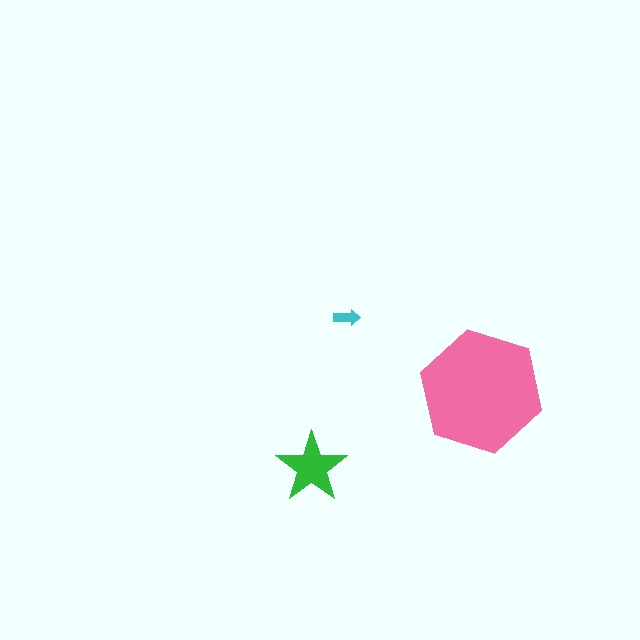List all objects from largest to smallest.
The pink hexagon, the green star, the cyan arrow.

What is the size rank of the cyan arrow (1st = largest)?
3rd.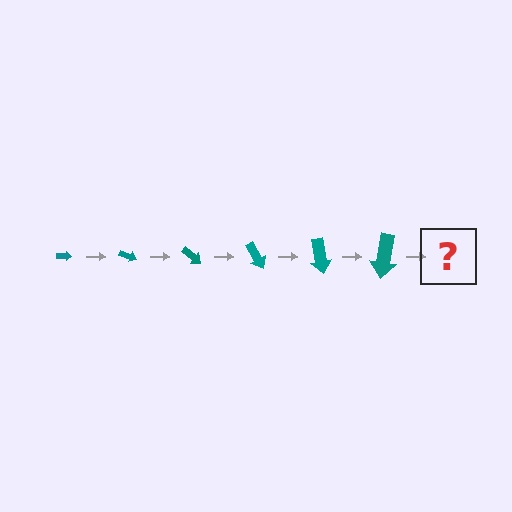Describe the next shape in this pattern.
It should be an arrow, larger than the previous one and rotated 120 degrees from the start.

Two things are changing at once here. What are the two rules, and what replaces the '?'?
The two rules are that the arrow grows larger each step and it rotates 20 degrees each step. The '?' should be an arrow, larger than the previous one and rotated 120 degrees from the start.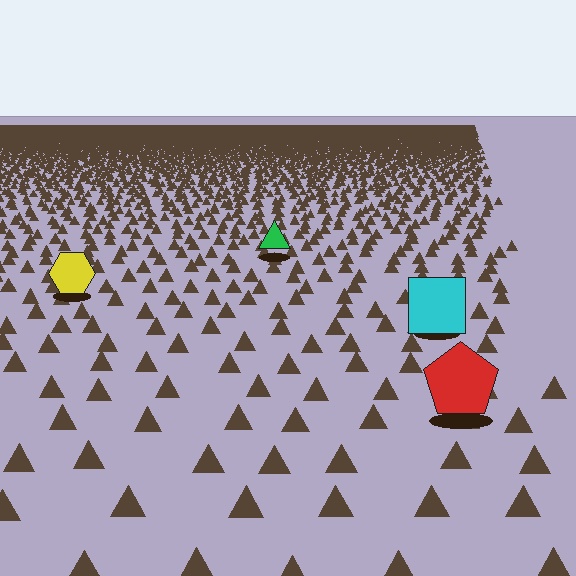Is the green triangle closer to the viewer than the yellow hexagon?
No. The yellow hexagon is closer — you can tell from the texture gradient: the ground texture is coarser near it.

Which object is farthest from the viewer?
The green triangle is farthest from the viewer. It appears smaller and the ground texture around it is denser.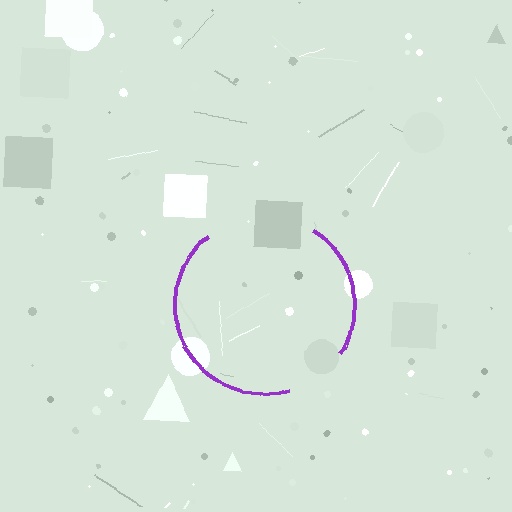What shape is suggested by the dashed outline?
The dashed outline suggests a circle.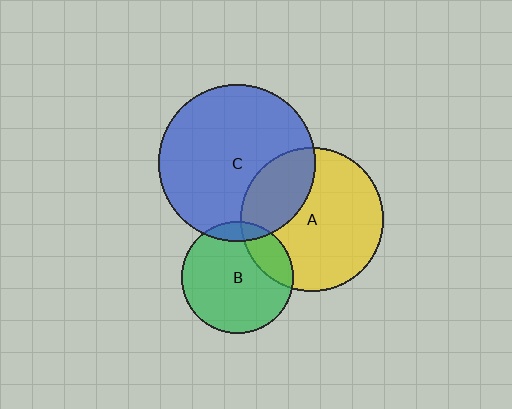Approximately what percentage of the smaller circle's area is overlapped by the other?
Approximately 10%.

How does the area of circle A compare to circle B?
Approximately 1.7 times.